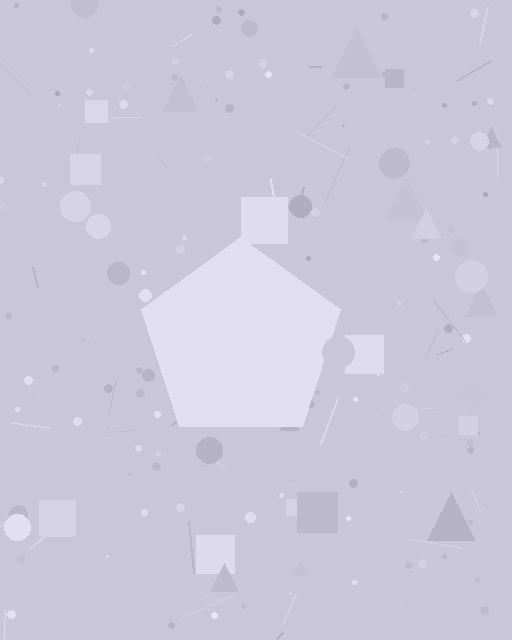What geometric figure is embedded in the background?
A pentagon is embedded in the background.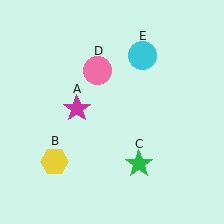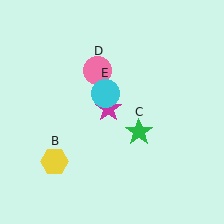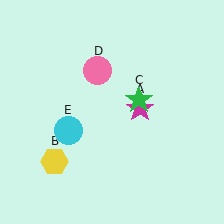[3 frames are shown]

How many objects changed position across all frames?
3 objects changed position: magenta star (object A), green star (object C), cyan circle (object E).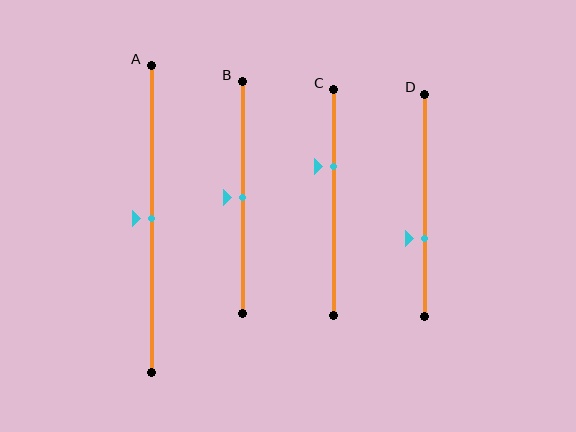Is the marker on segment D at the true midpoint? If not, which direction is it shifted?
No, the marker on segment D is shifted downward by about 15% of the segment length.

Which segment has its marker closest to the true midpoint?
Segment A has its marker closest to the true midpoint.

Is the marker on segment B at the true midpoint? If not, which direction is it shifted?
Yes, the marker on segment B is at the true midpoint.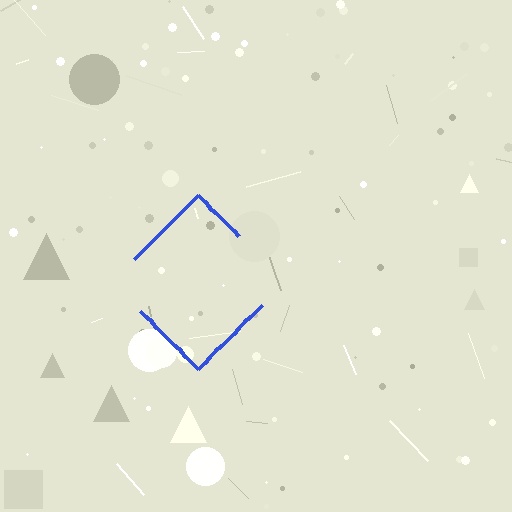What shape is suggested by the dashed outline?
The dashed outline suggests a diamond.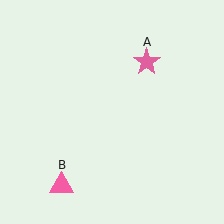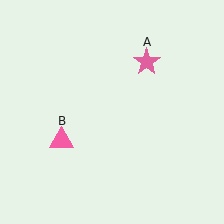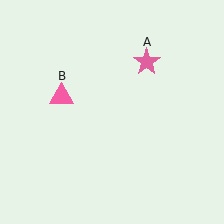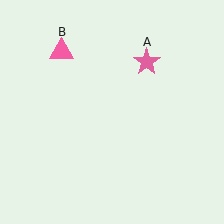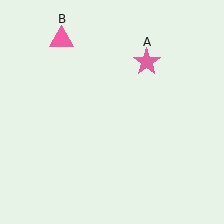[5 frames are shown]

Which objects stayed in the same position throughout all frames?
Pink star (object A) remained stationary.